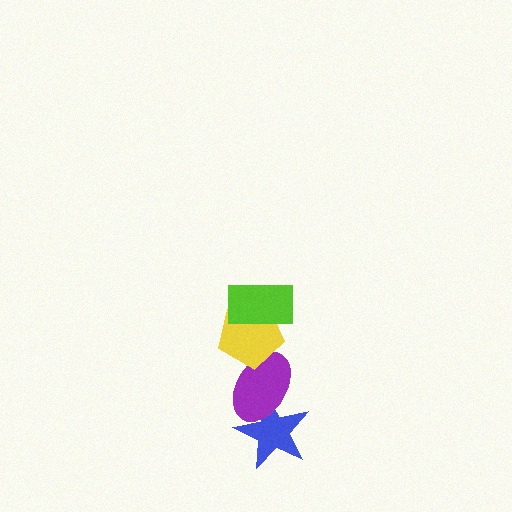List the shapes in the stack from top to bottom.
From top to bottom: the lime rectangle, the yellow pentagon, the purple ellipse, the blue star.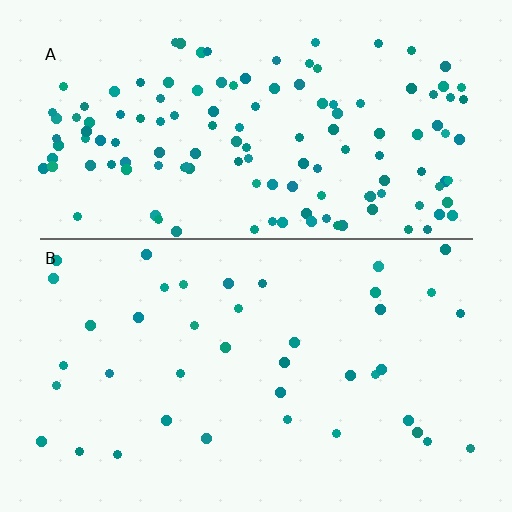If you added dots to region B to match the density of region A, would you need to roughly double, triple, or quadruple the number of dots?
Approximately triple.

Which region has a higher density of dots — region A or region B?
A (the top).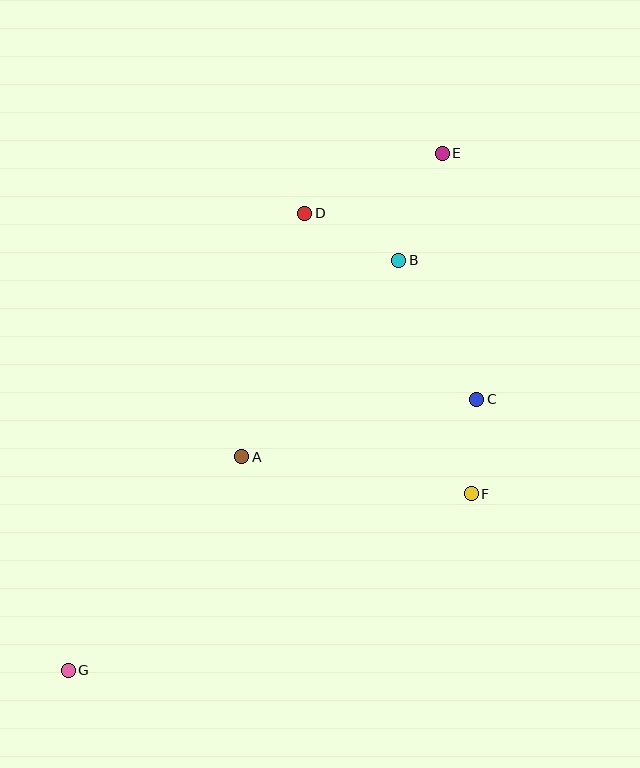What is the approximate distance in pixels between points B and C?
The distance between B and C is approximately 160 pixels.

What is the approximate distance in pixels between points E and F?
The distance between E and F is approximately 342 pixels.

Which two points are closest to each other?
Points C and F are closest to each other.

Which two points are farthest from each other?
Points E and G are farthest from each other.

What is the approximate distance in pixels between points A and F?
The distance between A and F is approximately 233 pixels.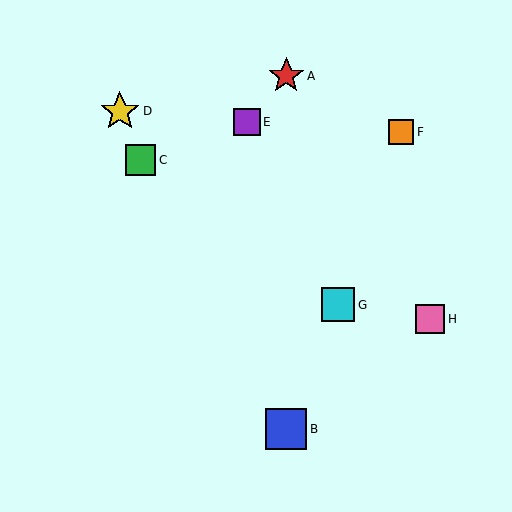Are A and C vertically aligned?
No, A is at x≈286 and C is at x≈140.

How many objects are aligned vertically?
2 objects (A, B) are aligned vertically.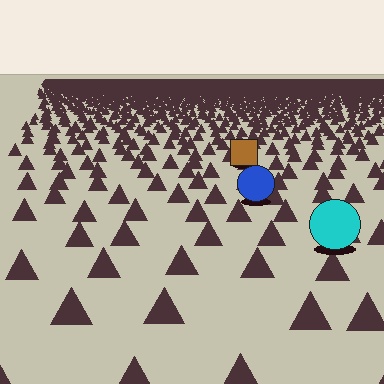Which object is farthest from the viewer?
The brown square is farthest from the viewer. It appears smaller and the ground texture around it is denser.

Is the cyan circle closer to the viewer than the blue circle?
Yes. The cyan circle is closer — you can tell from the texture gradient: the ground texture is coarser near it.